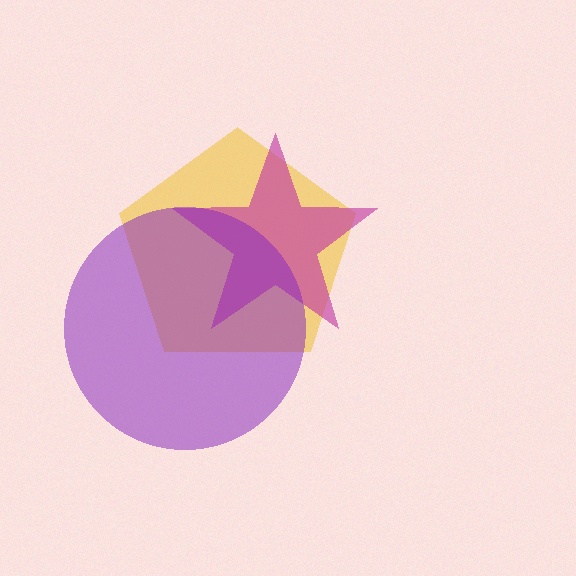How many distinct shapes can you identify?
There are 3 distinct shapes: a yellow pentagon, a magenta star, a purple circle.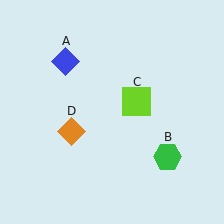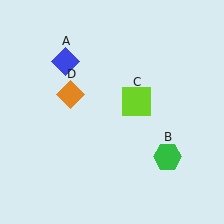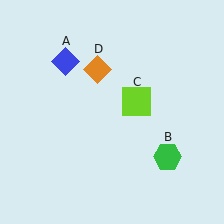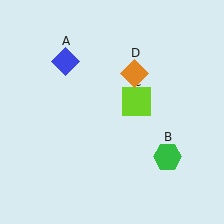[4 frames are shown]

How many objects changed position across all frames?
1 object changed position: orange diamond (object D).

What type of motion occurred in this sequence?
The orange diamond (object D) rotated clockwise around the center of the scene.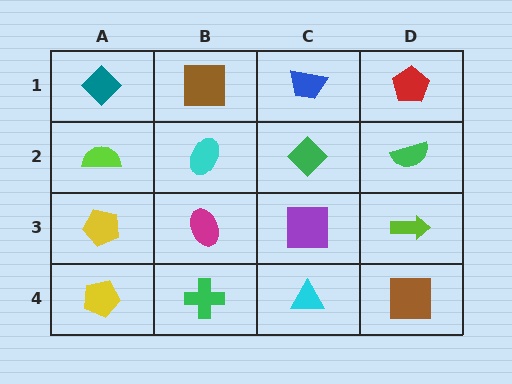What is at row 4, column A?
A yellow pentagon.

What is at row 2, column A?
A lime semicircle.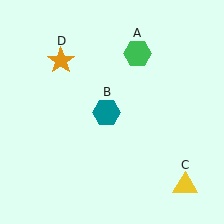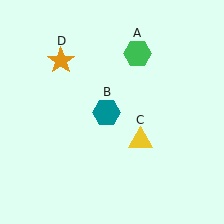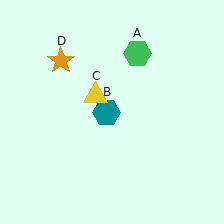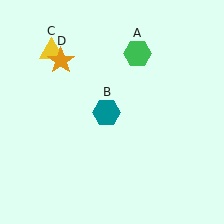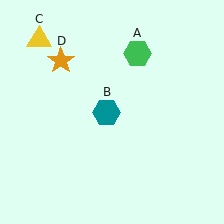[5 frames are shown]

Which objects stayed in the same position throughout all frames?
Green hexagon (object A) and teal hexagon (object B) and orange star (object D) remained stationary.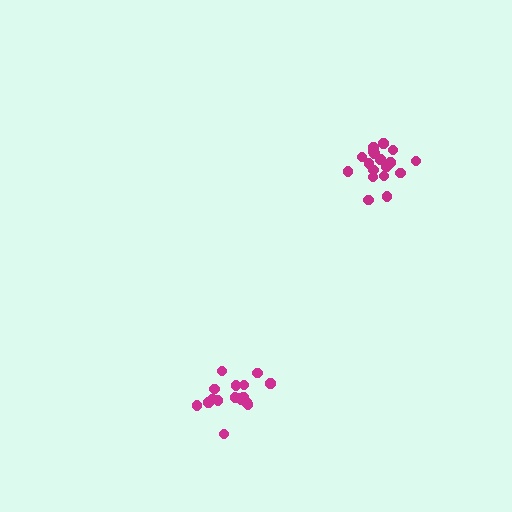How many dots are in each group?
Group 1: 18 dots, Group 2: 18 dots (36 total).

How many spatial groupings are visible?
There are 2 spatial groupings.